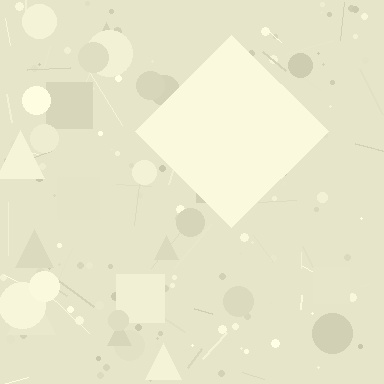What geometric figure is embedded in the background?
A diamond is embedded in the background.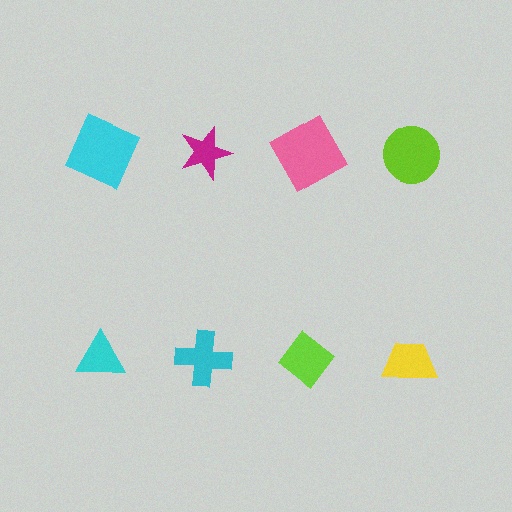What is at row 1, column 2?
A magenta star.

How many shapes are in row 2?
4 shapes.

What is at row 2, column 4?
A yellow trapezoid.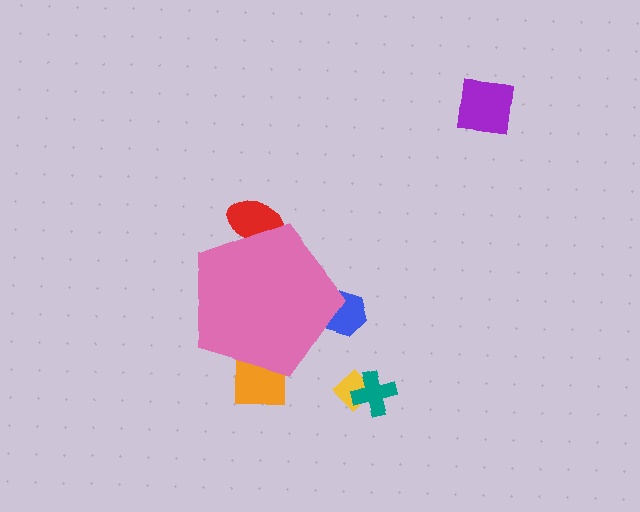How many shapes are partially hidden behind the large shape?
3 shapes are partially hidden.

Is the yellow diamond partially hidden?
No, the yellow diamond is fully visible.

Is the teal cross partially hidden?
No, the teal cross is fully visible.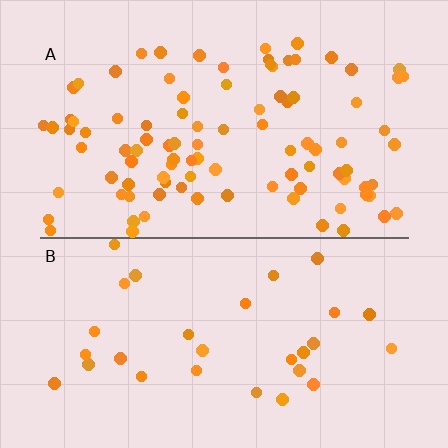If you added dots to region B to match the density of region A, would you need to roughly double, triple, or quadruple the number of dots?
Approximately triple.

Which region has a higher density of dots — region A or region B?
A (the top).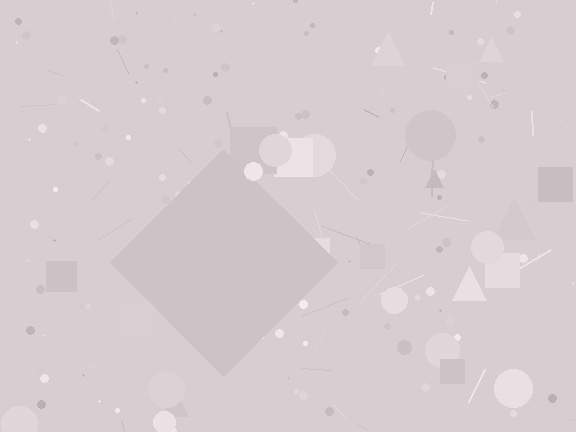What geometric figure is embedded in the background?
A diamond is embedded in the background.